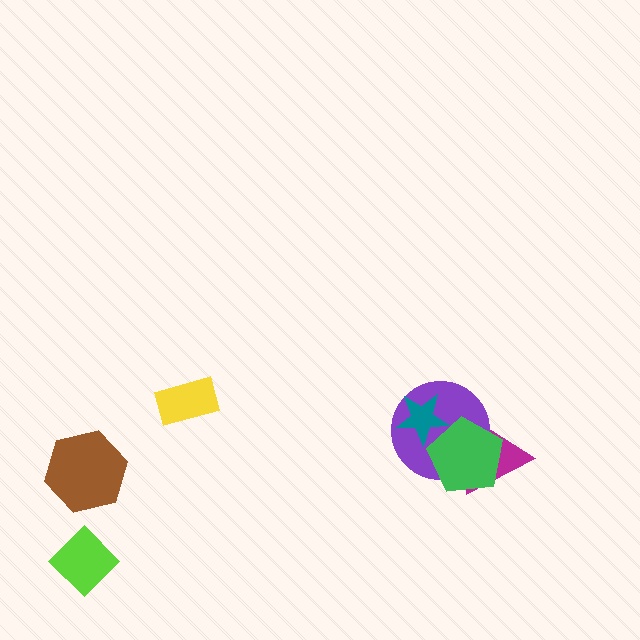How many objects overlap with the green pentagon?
3 objects overlap with the green pentagon.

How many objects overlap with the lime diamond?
0 objects overlap with the lime diamond.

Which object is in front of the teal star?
The green pentagon is in front of the teal star.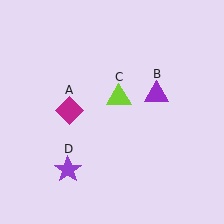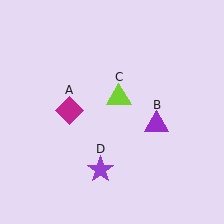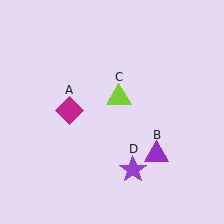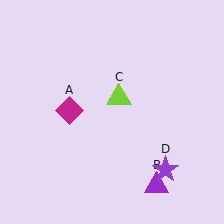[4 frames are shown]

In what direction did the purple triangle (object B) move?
The purple triangle (object B) moved down.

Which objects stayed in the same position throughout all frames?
Magenta diamond (object A) and lime triangle (object C) remained stationary.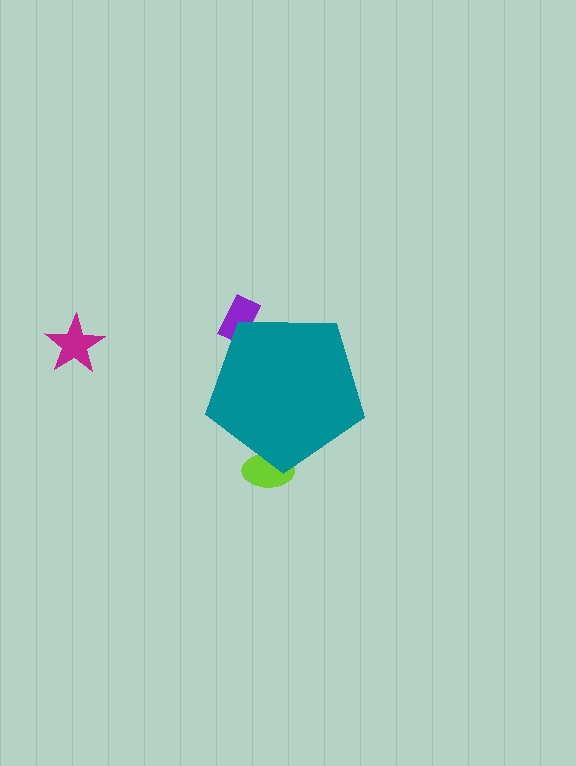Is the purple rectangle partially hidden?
Yes, the purple rectangle is partially hidden behind the teal pentagon.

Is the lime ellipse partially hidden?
Yes, the lime ellipse is partially hidden behind the teal pentagon.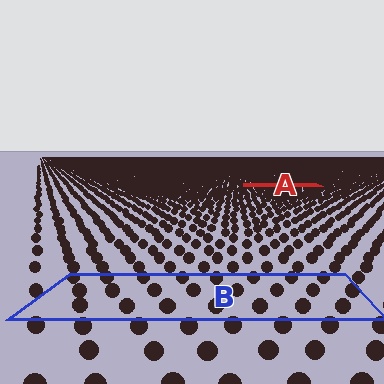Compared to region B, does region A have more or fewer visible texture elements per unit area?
Region A has more texture elements per unit area — they are packed more densely because it is farther away.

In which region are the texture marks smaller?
The texture marks are smaller in region A, because it is farther away.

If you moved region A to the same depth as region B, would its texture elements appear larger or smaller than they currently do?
They would appear larger. At a closer depth, the same texture elements are projected at a bigger on-screen size.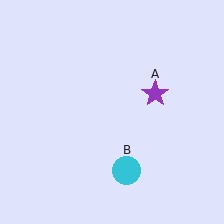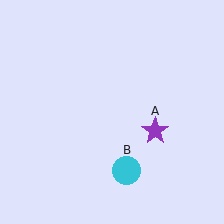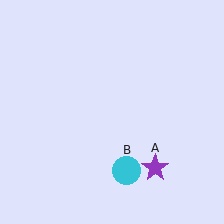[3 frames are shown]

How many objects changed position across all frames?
1 object changed position: purple star (object A).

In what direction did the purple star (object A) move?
The purple star (object A) moved down.